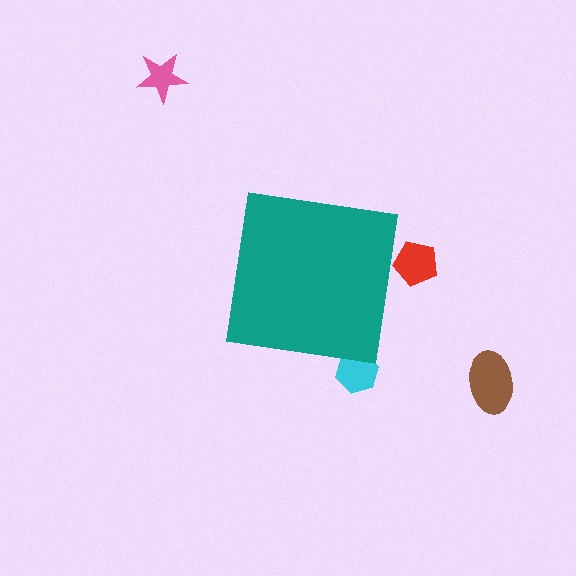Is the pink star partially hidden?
No, the pink star is fully visible.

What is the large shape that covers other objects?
A teal square.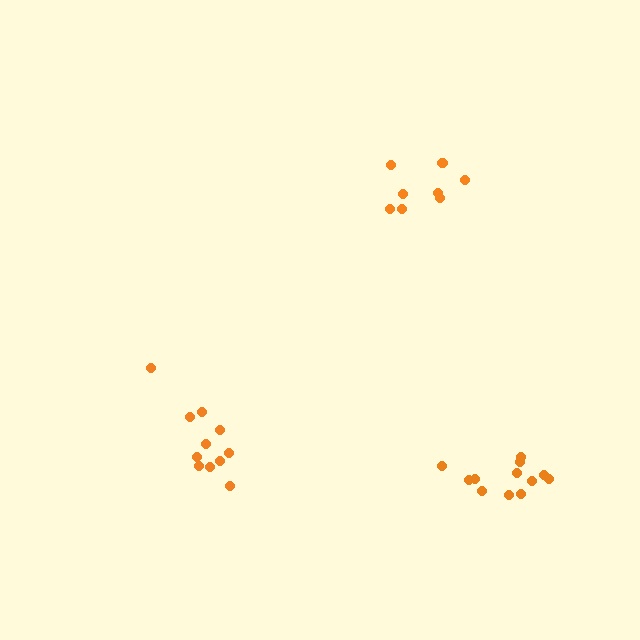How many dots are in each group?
Group 1: 11 dots, Group 2: 8 dots, Group 3: 12 dots (31 total).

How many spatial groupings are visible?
There are 3 spatial groupings.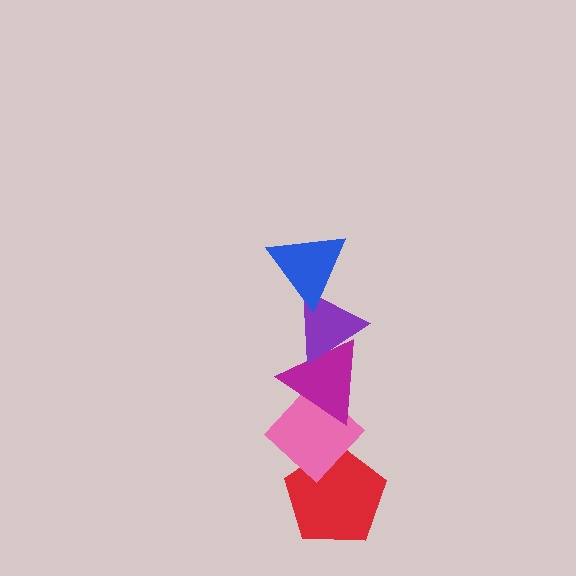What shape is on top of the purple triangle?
The blue triangle is on top of the purple triangle.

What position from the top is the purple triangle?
The purple triangle is 2nd from the top.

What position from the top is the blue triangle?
The blue triangle is 1st from the top.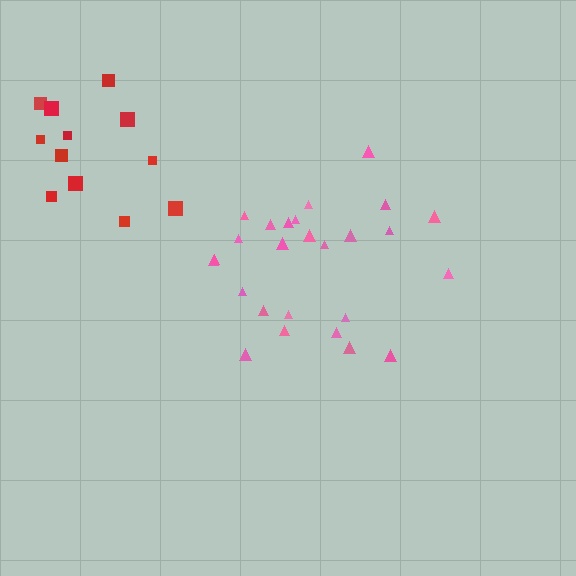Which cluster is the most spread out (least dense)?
Red.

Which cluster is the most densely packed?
Pink.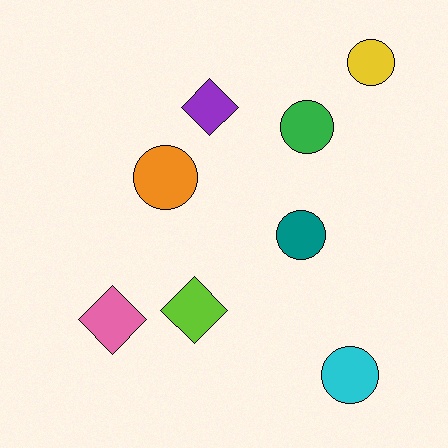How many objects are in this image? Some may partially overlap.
There are 8 objects.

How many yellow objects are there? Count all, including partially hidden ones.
There is 1 yellow object.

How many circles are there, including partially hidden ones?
There are 5 circles.